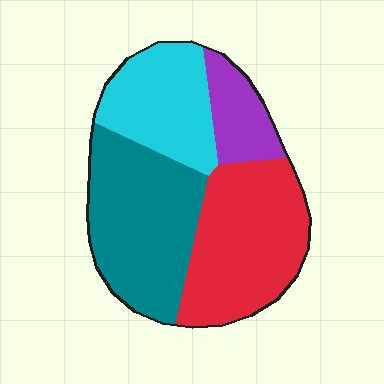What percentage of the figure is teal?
Teal covers around 35% of the figure.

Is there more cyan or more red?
Red.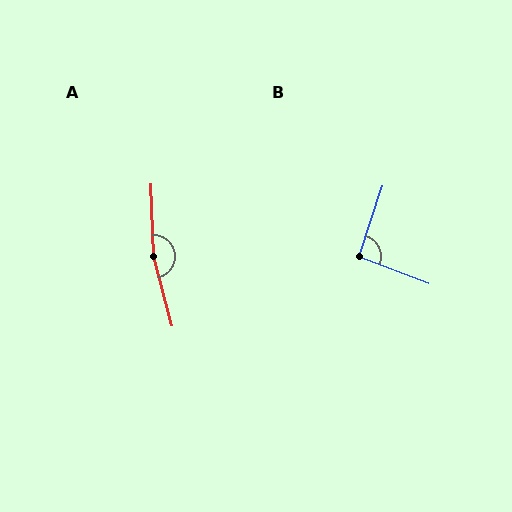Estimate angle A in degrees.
Approximately 167 degrees.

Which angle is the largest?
A, at approximately 167 degrees.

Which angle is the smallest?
B, at approximately 92 degrees.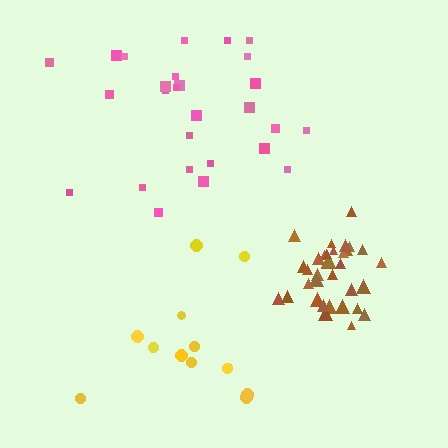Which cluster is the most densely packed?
Brown.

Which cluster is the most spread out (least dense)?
Yellow.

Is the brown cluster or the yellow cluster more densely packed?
Brown.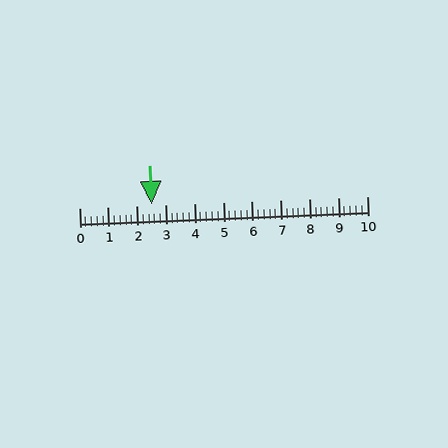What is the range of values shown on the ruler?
The ruler shows values from 0 to 10.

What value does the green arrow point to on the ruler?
The green arrow points to approximately 2.5.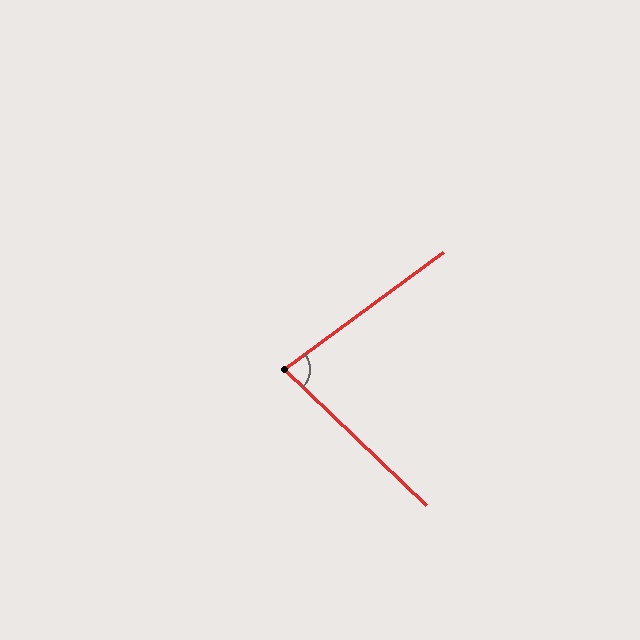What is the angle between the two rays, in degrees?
Approximately 80 degrees.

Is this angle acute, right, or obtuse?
It is acute.